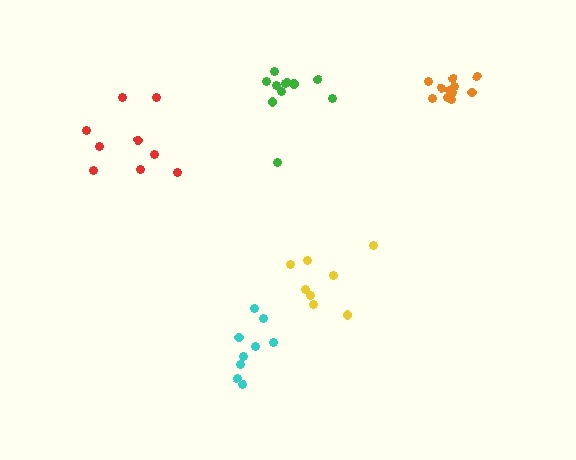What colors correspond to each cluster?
The clusters are colored: red, orange, green, yellow, cyan.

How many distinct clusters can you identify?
There are 5 distinct clusters.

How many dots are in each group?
Group 1: 9 dots, Group 2: 11 dots, Group 3: 11 dots, Group 4: 8 dots, Group 5: 9 dots (48 total).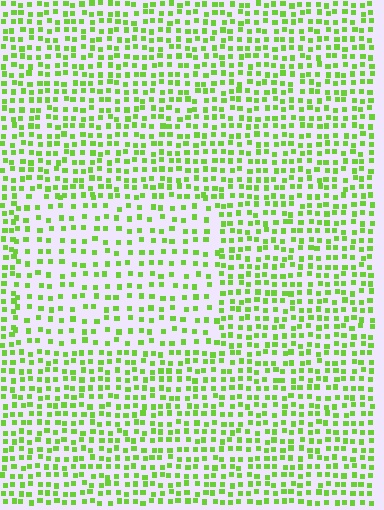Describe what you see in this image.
The image contains small lime elements arranged at two different densities. A rectangle-shaped region is visible where the elements are less densely packed than the surrounding area.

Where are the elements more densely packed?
The elements are more densely packed outside the rectangle boundary.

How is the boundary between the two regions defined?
The boundary is defined by a change in element density (approximately 1.6x ratio). All elements are the same color, size, and shape.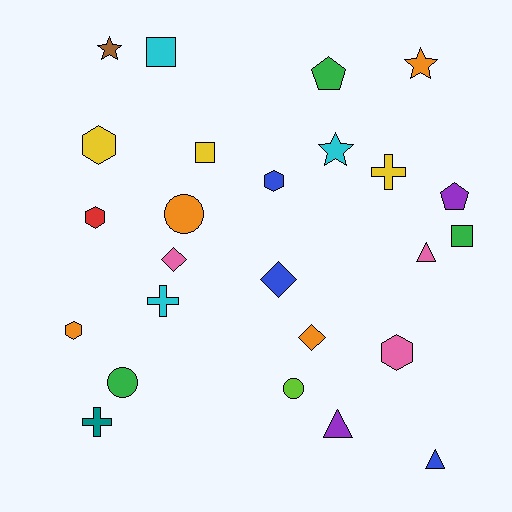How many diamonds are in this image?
There are 3 diamonds.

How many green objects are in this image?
There are 3 green objects.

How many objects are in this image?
There are 25 objects.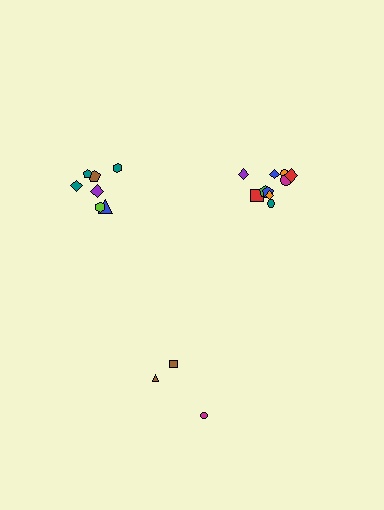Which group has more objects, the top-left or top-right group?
The top-right group.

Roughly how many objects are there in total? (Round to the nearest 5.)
Roughly 20 objects in total.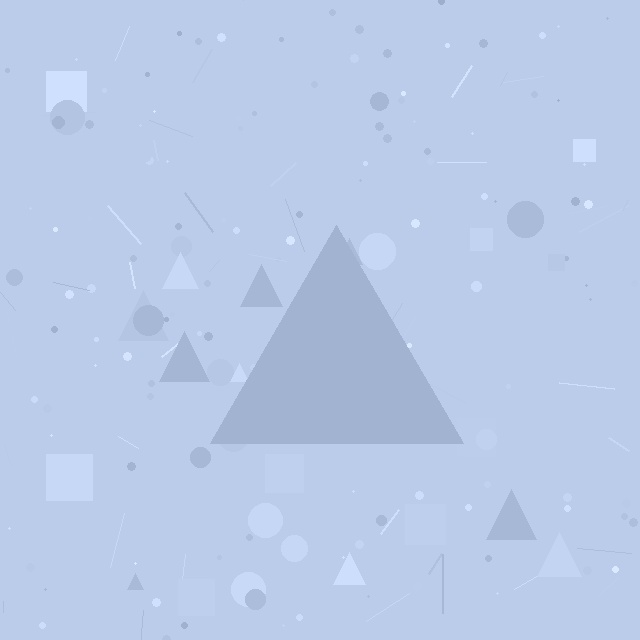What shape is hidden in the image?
A triangle is hidden in the image.